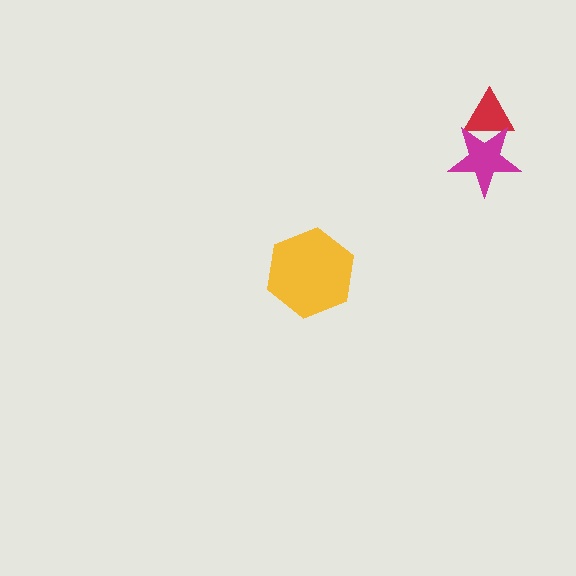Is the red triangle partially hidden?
Yes, it is partially covered by another shape.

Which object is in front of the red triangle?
The magenta star is in front of the red triangle.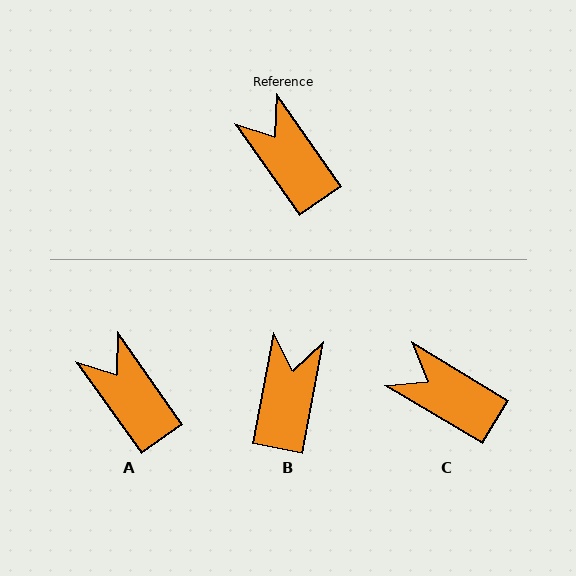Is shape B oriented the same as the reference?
No, it is off by about 46 degrees.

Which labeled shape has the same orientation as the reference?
A.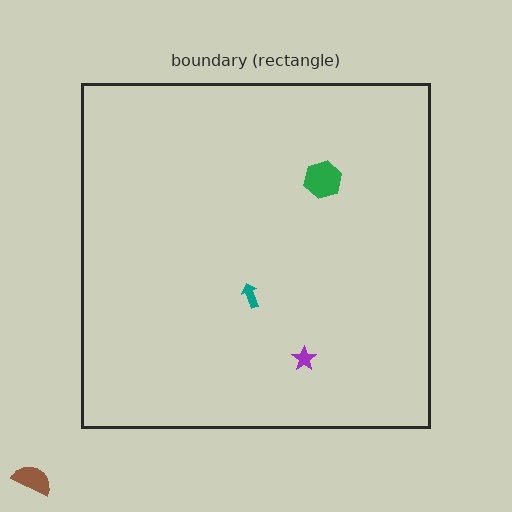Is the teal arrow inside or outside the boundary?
Inside.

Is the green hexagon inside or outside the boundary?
Inside.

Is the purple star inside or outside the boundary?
Inside.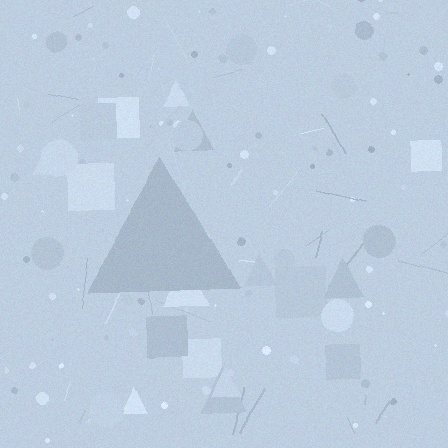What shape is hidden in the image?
A triangle is hidden in the image.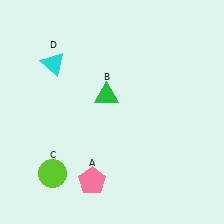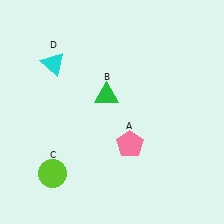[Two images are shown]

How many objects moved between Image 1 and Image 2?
1 object moved between the two images.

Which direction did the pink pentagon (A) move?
The pink pentagon (A) moved right.